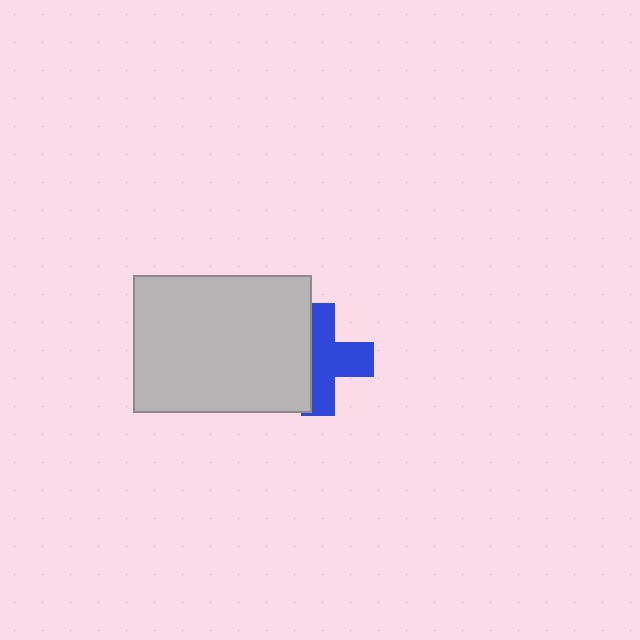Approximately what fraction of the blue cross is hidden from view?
Roughly 38% of the blue cross is hidden behind the light gray rectangle.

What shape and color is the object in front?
The object in front is a light gray rectangle.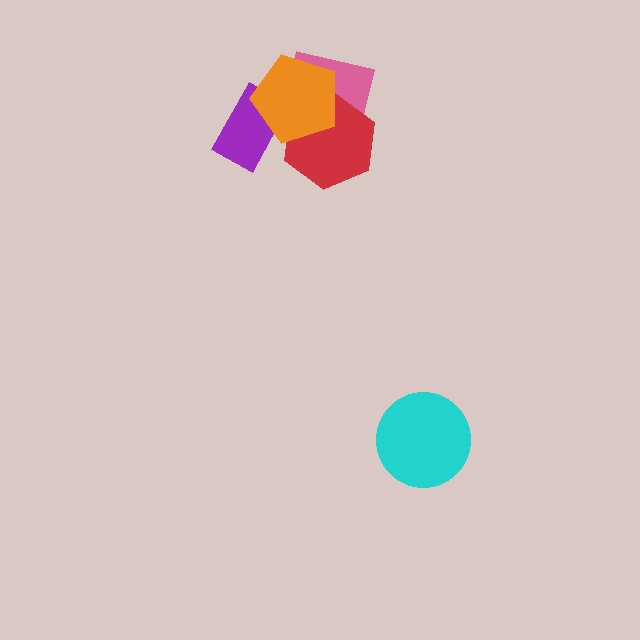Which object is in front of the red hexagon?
The orange pentagon is in front of the red hexagon.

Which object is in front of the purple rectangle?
The orange pentagon is in front of the purple rectangle.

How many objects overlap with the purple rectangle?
1 object overlaps with the purple rectangle.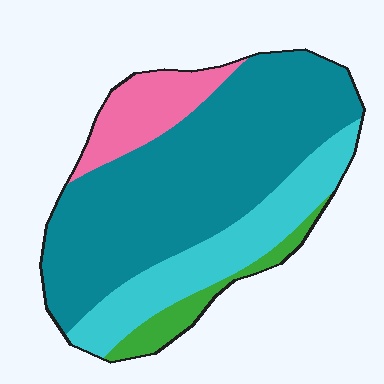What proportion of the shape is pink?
Pink takes up about one eighth (1/8) of the shape.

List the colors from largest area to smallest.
From largest to smallest: teal, cyan, pink, green.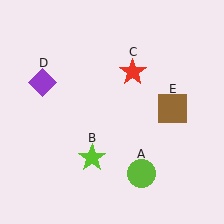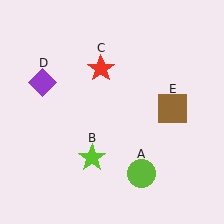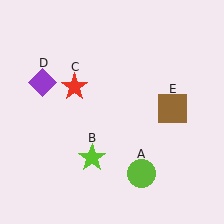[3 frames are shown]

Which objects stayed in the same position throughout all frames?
Lime circle (object A) and lime star (object B) and purple diamond (object D) and brown square (object E) remained stationary.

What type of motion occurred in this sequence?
The red star (object C) rotated counterclockwise around the center of the scene.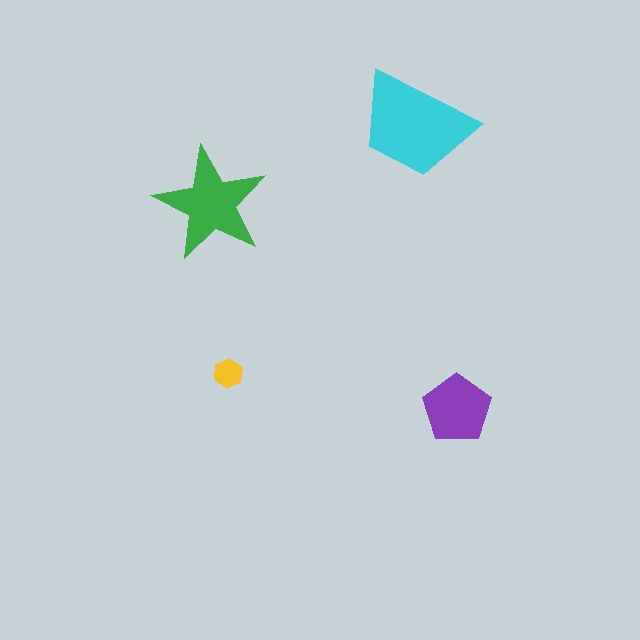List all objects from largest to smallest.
The cyan trapezoid, the green star, the purple pentagon, the yellow hexagon.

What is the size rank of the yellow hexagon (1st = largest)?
4th.